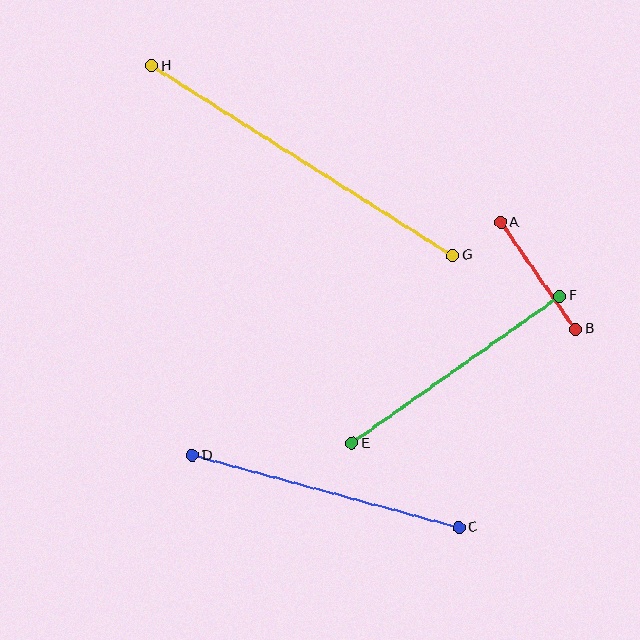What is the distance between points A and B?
The distance is approximately 131 pixels.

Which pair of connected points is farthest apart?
Points G and H are farthest apart.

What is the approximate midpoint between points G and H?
The midpoint is at approximately (302, 161) pixels.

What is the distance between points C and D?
The distance is approximately 276 pixels.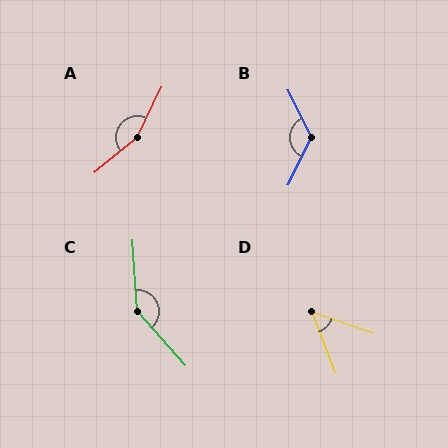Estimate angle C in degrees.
Approximately 142 degrees.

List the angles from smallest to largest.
D (51°), B (128°), C (142°), A (155°).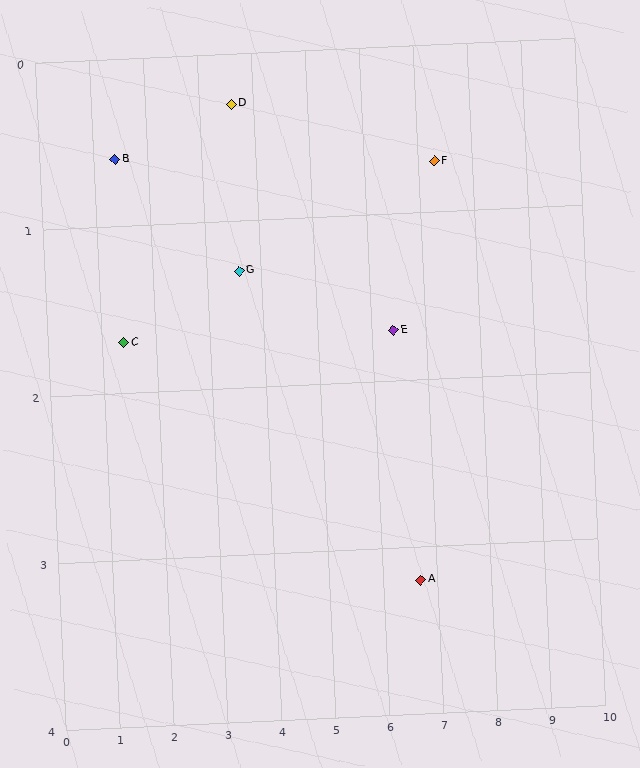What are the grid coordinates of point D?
Point D is at approximately (3.6, 0.3).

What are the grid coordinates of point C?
Point C is at approximately (1.4, 1.7).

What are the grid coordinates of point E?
Point E is at approximately (6.4, 1.7).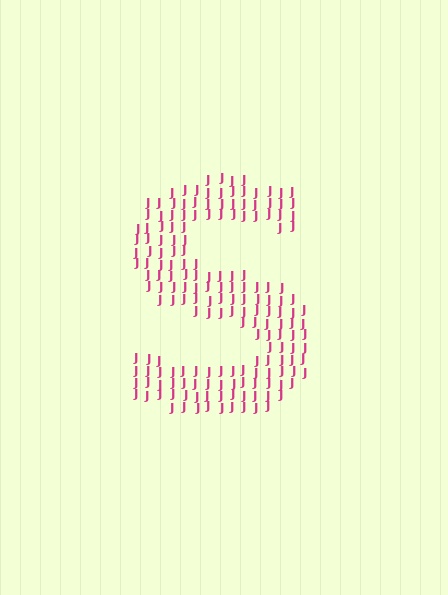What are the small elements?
The small elements are letter J's.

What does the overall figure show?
The overall figure shows the letter S.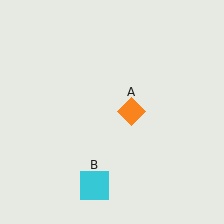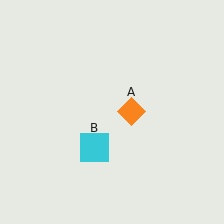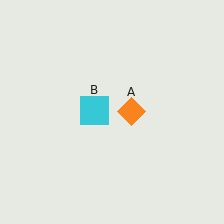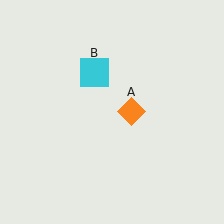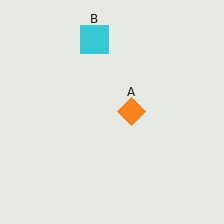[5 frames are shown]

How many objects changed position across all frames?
1 object changed position: cyan square (object B).